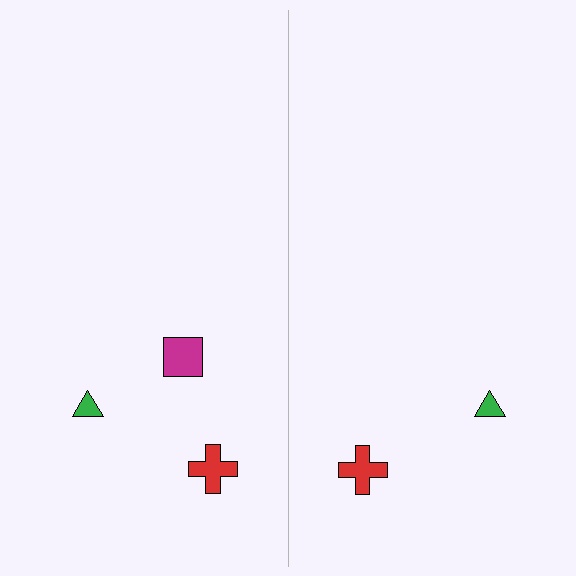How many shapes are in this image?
There are 5 shapes in this image.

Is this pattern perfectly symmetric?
No, the pattern is not perfectly symmetric. A magenta square is missing from the right side.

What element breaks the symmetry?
A magenta square is missing from the right side.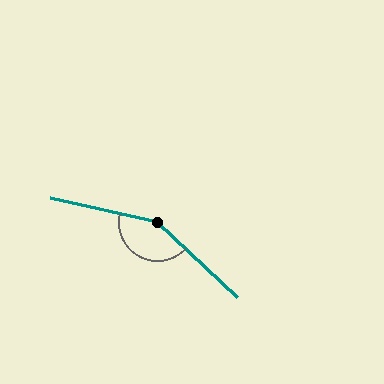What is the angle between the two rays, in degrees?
Approximately 150 degrees.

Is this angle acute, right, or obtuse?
It is obtuse.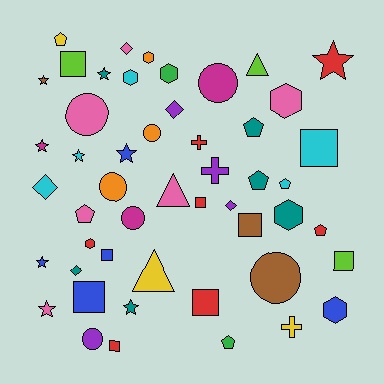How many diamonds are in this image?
There are 5 diamonds.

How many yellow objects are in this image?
There are 3 yellow objects.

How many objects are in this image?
There are 50 objects.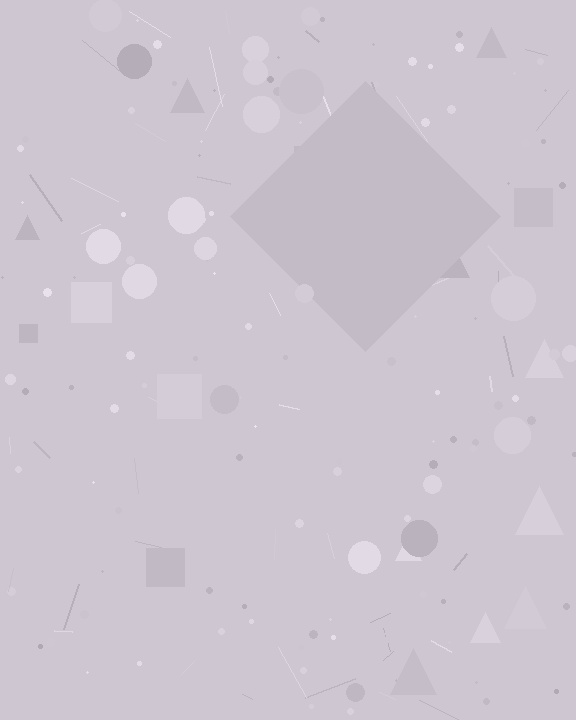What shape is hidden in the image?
A diamond is hidden in the image.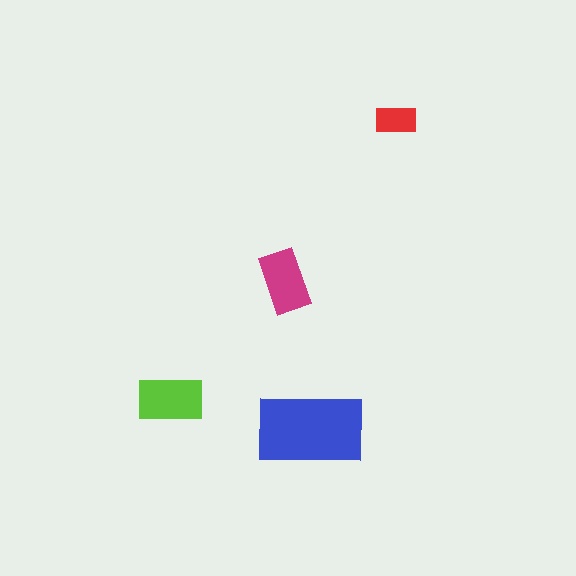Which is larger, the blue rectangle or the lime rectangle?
The blue one.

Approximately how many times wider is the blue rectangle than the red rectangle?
About 2.5 times wider.